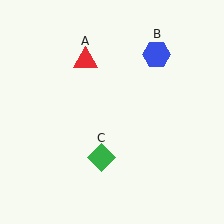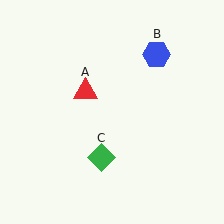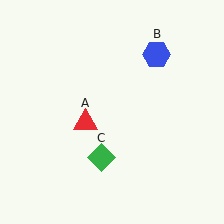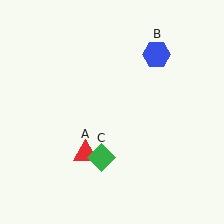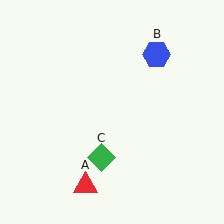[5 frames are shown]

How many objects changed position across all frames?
1 object changed position: red triangle (object A).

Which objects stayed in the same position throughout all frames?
Blue hexagon (object B) and green diamond (object C) remained stationary.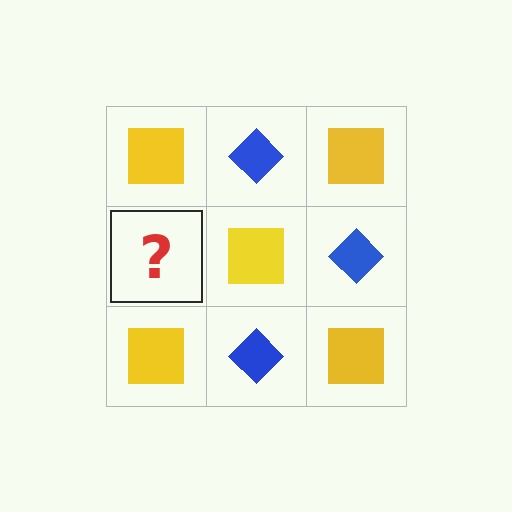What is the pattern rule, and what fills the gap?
The rule is that it alternates yellow square and blue diamond in a checkerboard pattern. The gap should be filled with a blue diamond.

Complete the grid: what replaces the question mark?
The question mark should be replaced with a blue diamond.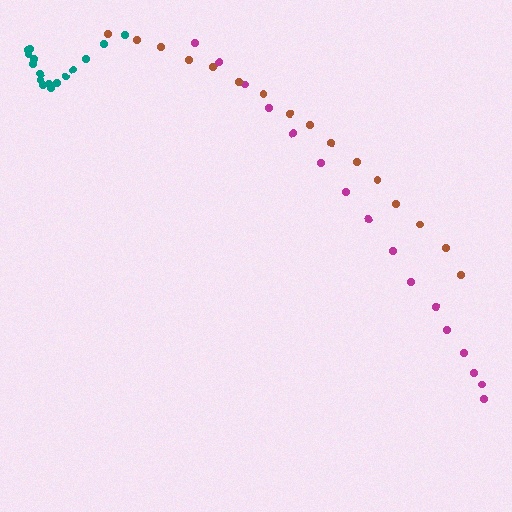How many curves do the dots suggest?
There are 3 distinct paths.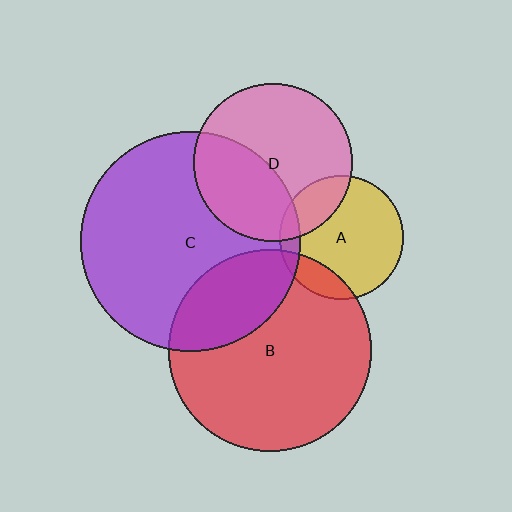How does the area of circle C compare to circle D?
Approximately 1.9 times.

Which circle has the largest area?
Circle C (purple).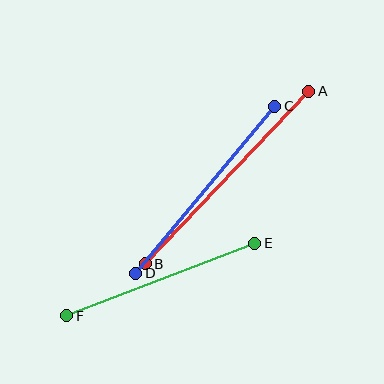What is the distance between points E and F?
The distance is approximately 202 pixels.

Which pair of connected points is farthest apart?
Points A and B are farthest apart.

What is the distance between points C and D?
The distance is approximately 217 pixels.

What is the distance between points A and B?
The distance is approximately 238 pixels.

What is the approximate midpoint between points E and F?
The midpoint is at approximately (161, 279) pixels.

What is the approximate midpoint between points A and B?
The midpoint is at approximately (227, 178) pixels.